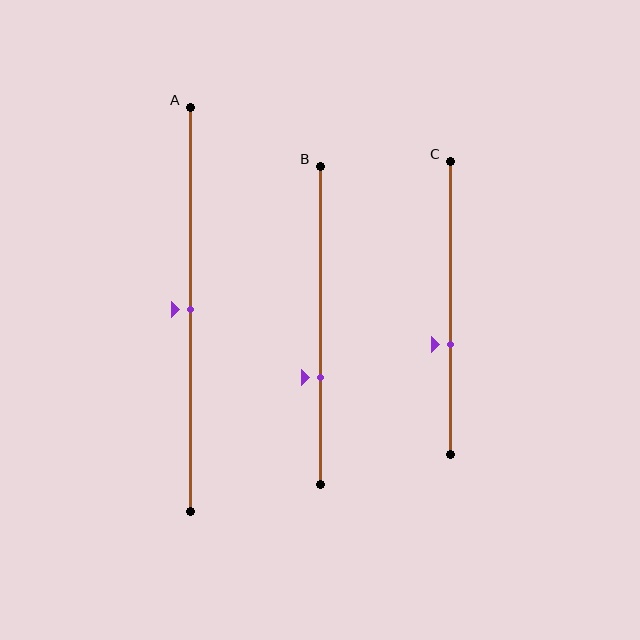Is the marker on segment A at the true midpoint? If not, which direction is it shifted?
Yes, the marker on segment A is at the true midpoint.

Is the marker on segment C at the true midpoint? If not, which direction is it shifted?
No, the marker on segment C is shifted downward by about 13% of the segment length.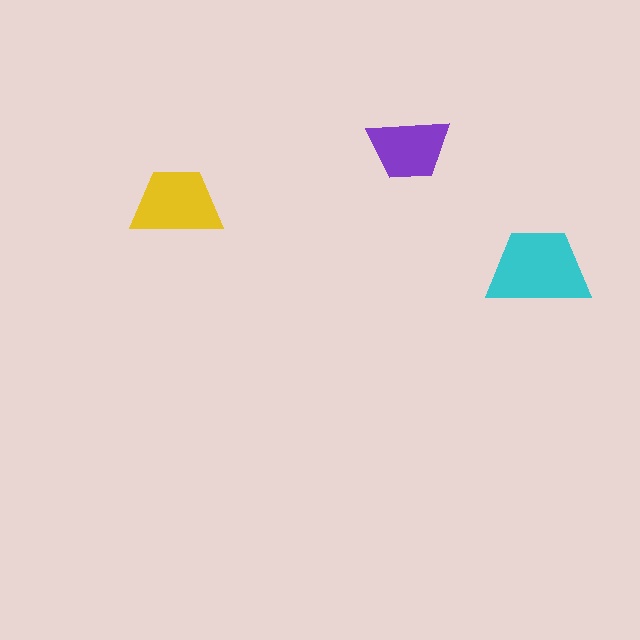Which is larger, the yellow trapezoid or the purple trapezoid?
The yellow one.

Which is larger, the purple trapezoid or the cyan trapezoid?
The cyan one.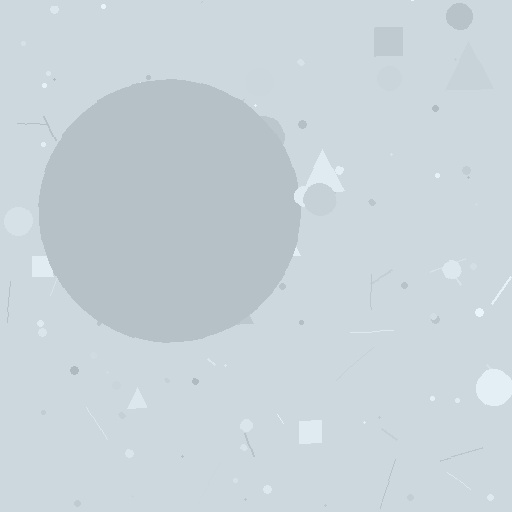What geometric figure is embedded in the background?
A circle is embedded in the background.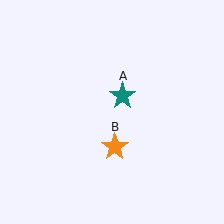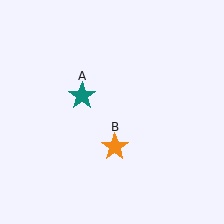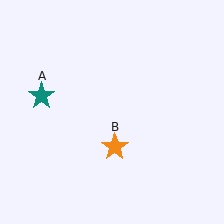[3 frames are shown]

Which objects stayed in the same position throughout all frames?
Orange star (object B) remained stationary.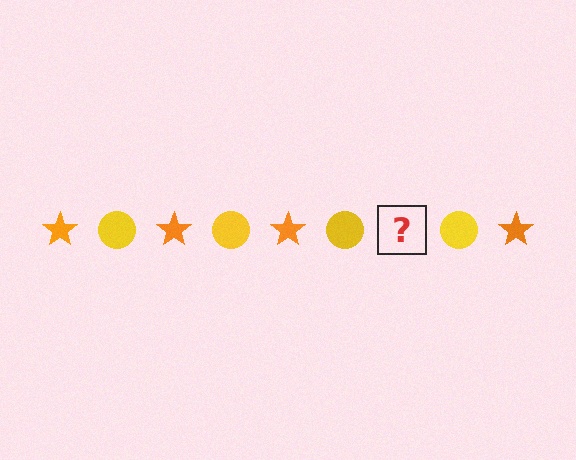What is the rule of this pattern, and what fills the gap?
The rule is that the pattern alternates between orange star and yellow circle. The gap should be filled with an orange star.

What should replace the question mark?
The question mark should be replaced with an orange star.